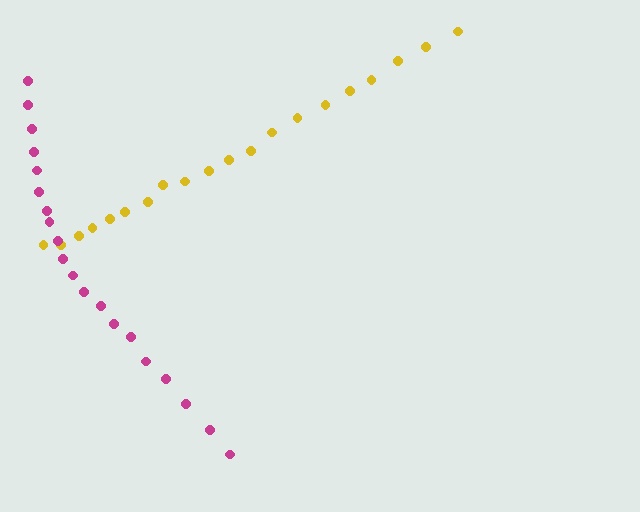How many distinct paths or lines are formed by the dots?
There are 2 distinct paths.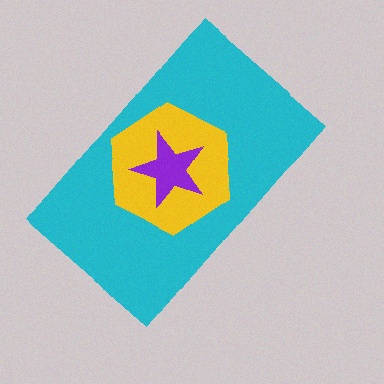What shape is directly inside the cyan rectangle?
The yellow hexagon.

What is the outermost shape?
The cyan rectangle.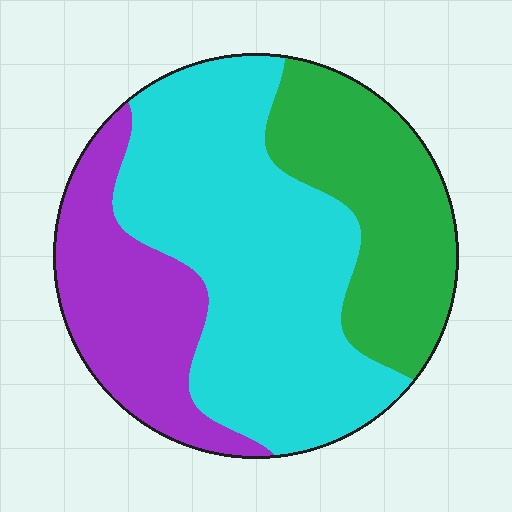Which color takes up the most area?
Cyan, at roughly 50%.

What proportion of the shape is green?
Green takes up between a quarter and a half of the shape.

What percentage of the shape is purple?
Purple covers about 25% of the shape.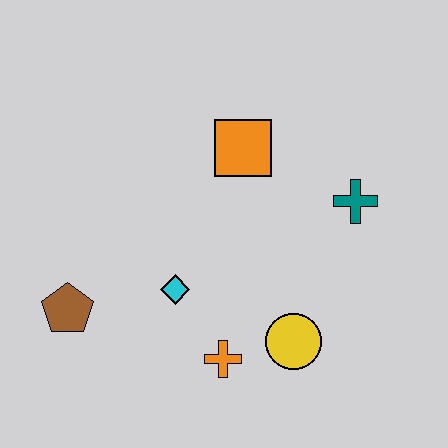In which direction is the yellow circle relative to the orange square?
The yellow circle is below the orange square.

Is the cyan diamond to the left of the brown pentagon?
No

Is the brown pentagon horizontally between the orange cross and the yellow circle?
No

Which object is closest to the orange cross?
The yellow circle is closest to the orange cross.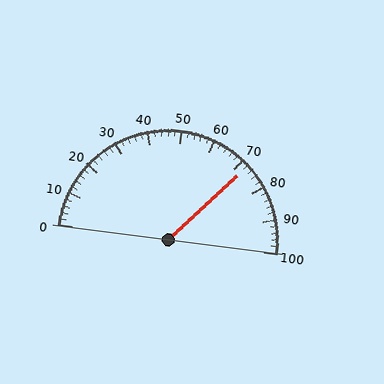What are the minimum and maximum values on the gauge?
The gauge ranges from 0 to 100.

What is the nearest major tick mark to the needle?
The nearest major tick mark is 70.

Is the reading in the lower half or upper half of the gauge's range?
The reading is in the upper half of the range (0 to 100).